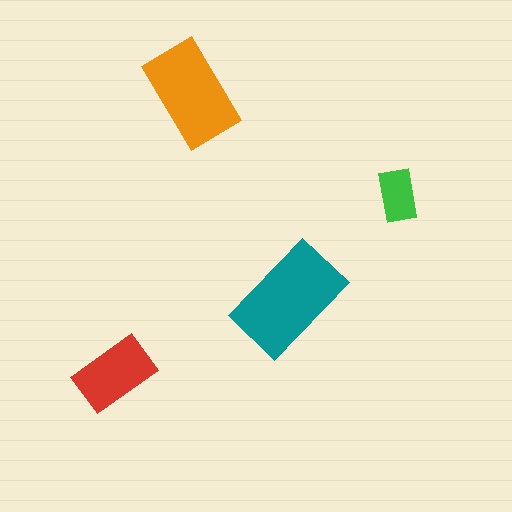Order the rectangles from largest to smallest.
the teal one, the orange one, the red one, the green one.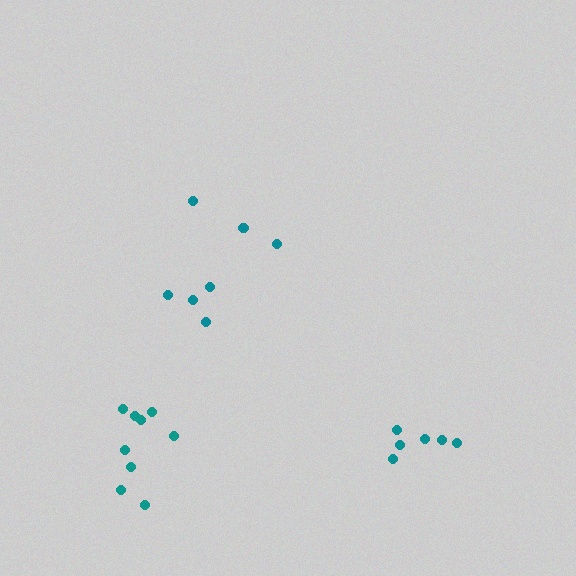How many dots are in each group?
Group 1: 7 dots, Group 2: 9 dots, Group 3: 6 dots (22 total).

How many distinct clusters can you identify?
There are 3 distinct clusters.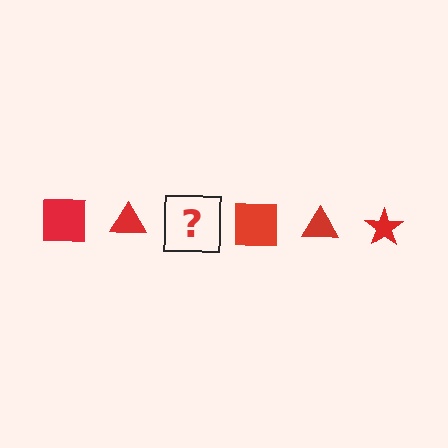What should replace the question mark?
The question mark should be replaced with a red star.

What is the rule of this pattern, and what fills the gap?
The rule is that the pattern cycles through square, triangle, star shapes in red. The gap should be filled with a red star.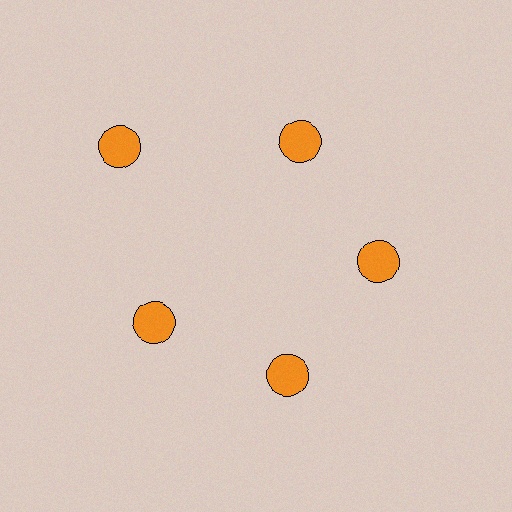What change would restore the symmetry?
The symmetry would be restored by moving it inward, back onto the ring so that all 5 circles sit at equal angles and equal distance from the center.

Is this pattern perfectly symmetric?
No. The 5 orange circles are arranged in a ring, but one element near the 10 o'clock position is pushed outward from the center, breaking the 5-fold rotational symmetry.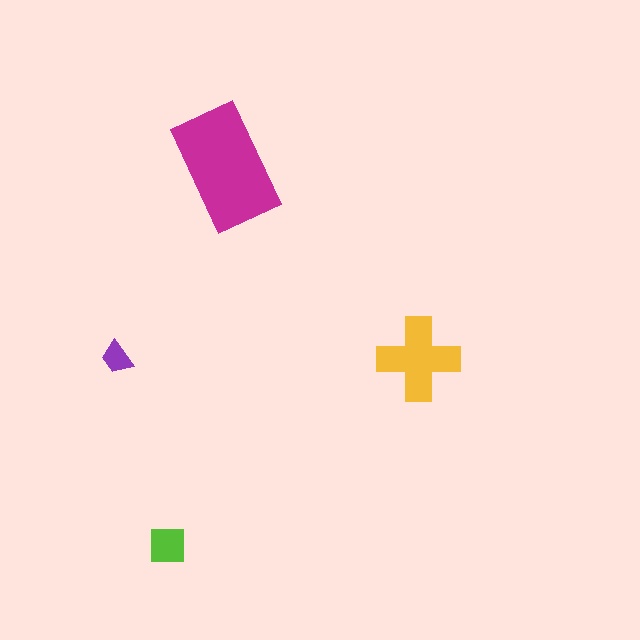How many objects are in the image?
There are 4 objects in the image.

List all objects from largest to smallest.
The magenta rectangle, the yellow cross, the lime square, the purple trapezoid.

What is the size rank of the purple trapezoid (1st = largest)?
4th.